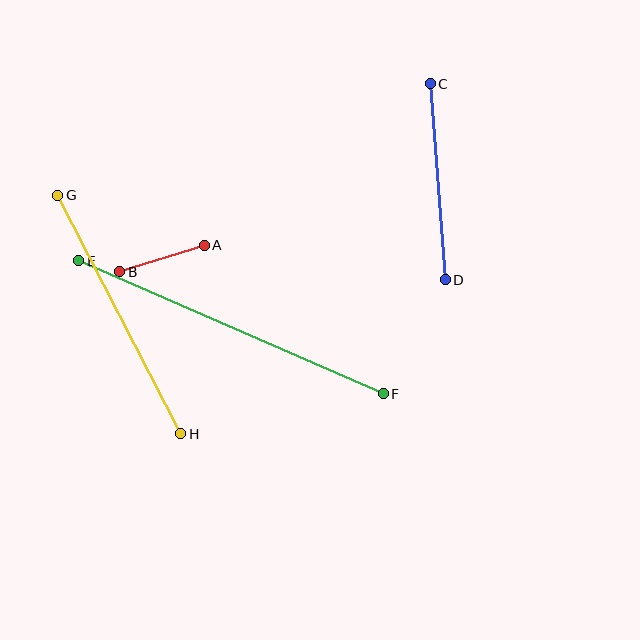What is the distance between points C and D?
The distance is approximately 196 pixels.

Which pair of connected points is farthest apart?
Points E and F are farthest apart.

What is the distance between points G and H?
The distance is approximately 268 pixels.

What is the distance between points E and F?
The distance is approximately 332 pixels.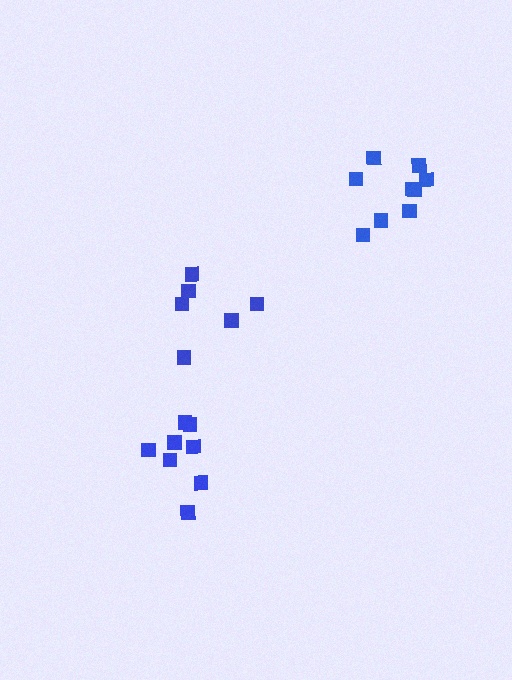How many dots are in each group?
Group 1: 6 dots, Group 2: 8 dots, Group 3: 9 dots (23 total).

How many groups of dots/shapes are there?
There are 3 groups.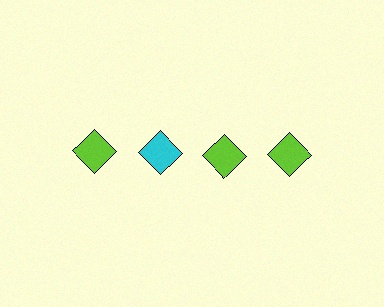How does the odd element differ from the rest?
It has a different color: cyan instead of lime.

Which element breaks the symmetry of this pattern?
The cyan diamond in the top row, second from left column breaks the symmetry. All other shapes are lime diamonds.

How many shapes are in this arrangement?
There are 4 shapes arranged in a grid pattern.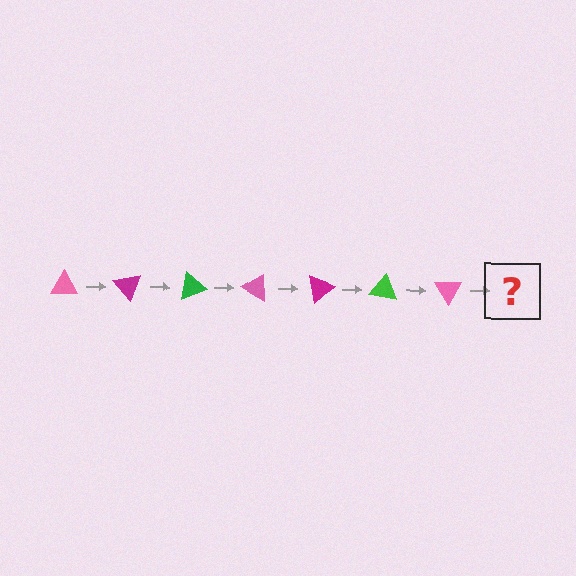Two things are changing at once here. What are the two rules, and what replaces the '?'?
The two rules are that it rotates 50 degrees each step and the color cycles through pink, magenta, and green. The '?' should be a magenta triangle, rotated 350 degrees from the start.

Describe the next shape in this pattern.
It should be a magenta triangle, rotated 350 degrees from the start.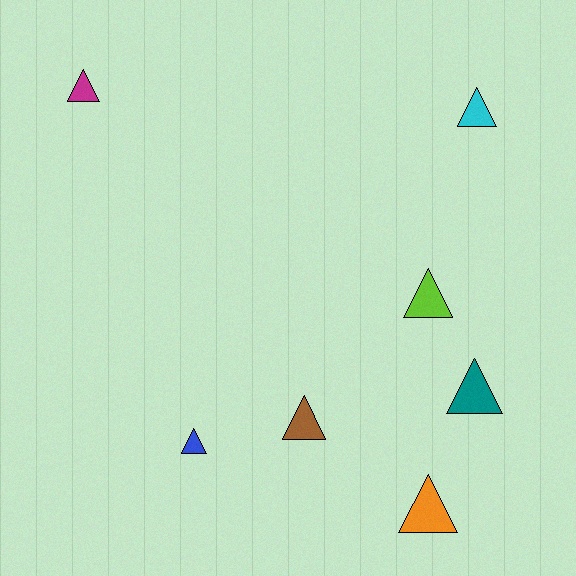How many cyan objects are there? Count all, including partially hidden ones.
There is 1 cyan object.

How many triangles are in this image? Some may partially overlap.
There are 7 triangles.